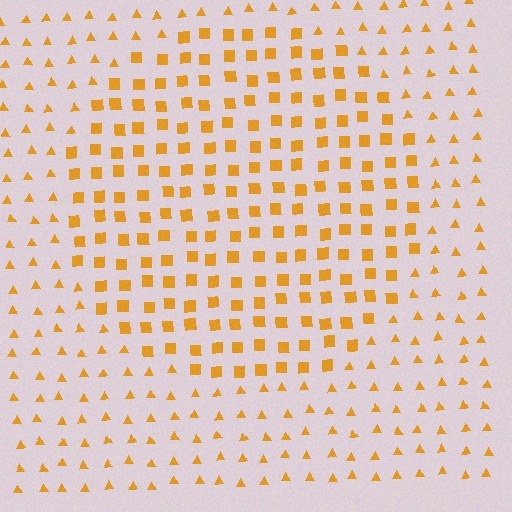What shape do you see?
I see a circle.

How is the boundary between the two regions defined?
The boundary is defined by a change in element shape: squares inside vs. triangles outside. All elements share the same color and spacing.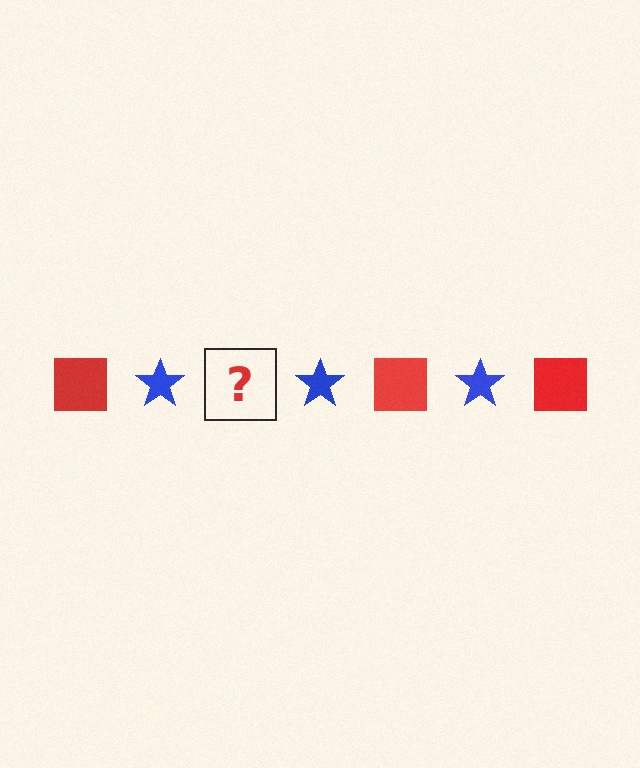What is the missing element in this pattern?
The missing element is a red square.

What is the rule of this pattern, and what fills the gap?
The rule is that the pattern alternates between red square and blue star. The gap should be filled with a red square.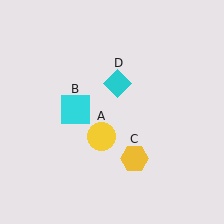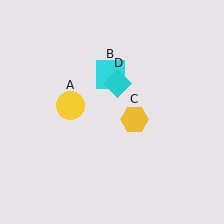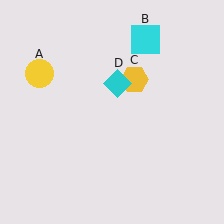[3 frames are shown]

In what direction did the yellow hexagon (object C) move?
The yellow hexagon (object C) moved up.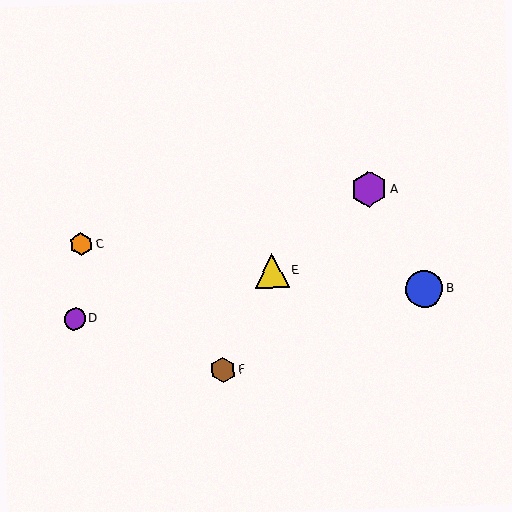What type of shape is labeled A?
Shape A is a purple hexagon.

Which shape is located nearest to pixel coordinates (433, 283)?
The blue circle (labeled B) at (424, 289) is nearest to that location.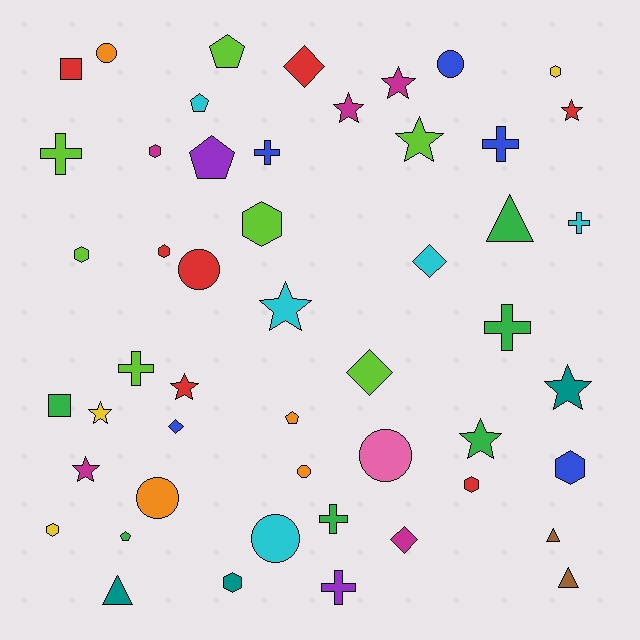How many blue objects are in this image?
There are 5 blue objects.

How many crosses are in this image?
There are 8 crosses.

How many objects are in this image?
There are 50 objects.